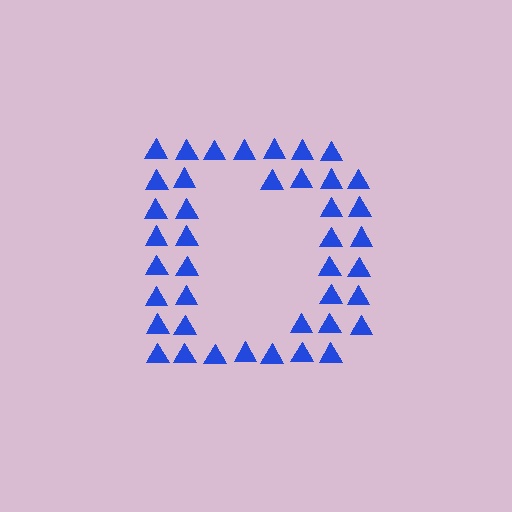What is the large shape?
The large shape is the letter D.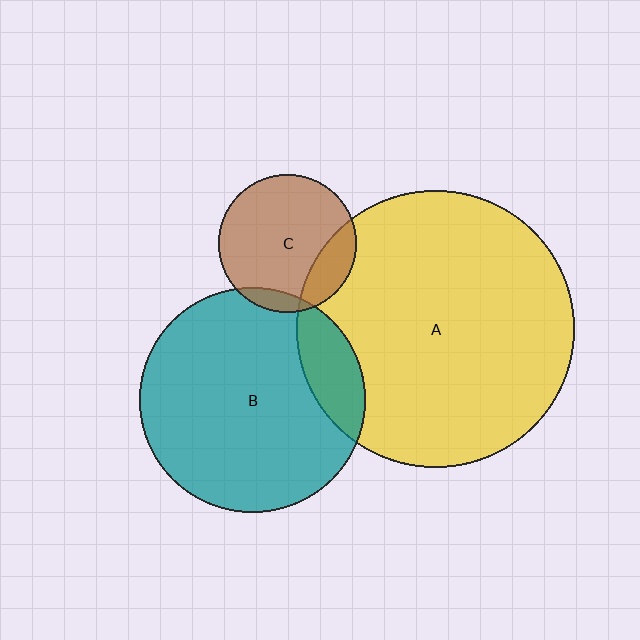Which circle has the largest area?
Circle A (yellow).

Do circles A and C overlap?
Yes.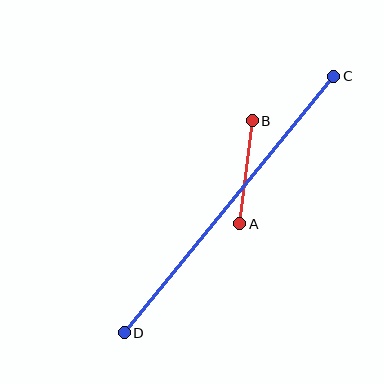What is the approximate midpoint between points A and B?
The midpoint is at approximately (246, 172) pixels.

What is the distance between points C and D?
The distance is approximately 331 pixels.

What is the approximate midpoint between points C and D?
The midpoint is at approximately (229, 204) pixels.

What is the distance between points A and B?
The distance is approximately 104 pixels.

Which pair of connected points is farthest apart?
Points C and D are farthest apart.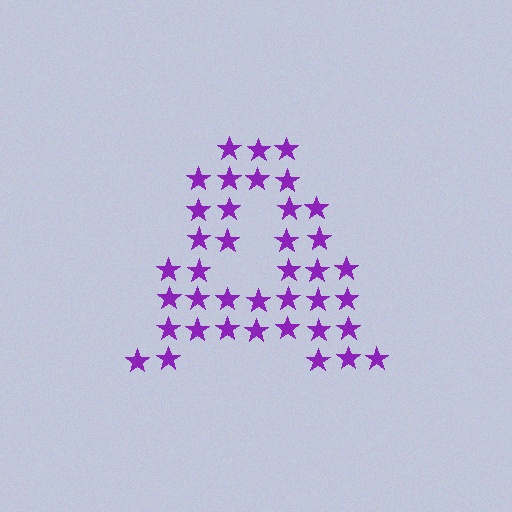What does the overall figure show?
The overall figure shows the letter A.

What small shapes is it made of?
It is made of small stars.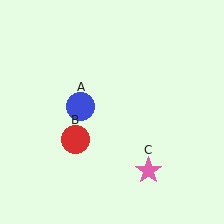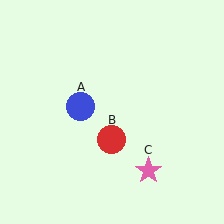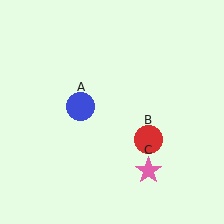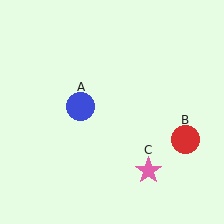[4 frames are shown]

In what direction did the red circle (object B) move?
The red circle (object B) moved right.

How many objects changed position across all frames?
1 object changed position: red circle (object B).